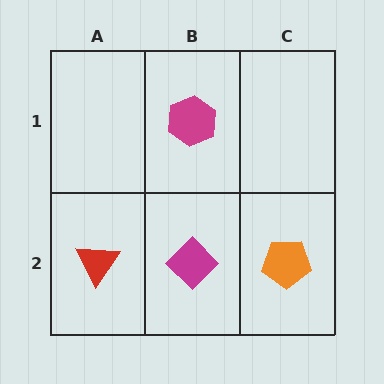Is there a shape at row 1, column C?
No, that cell is empty.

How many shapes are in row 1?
1 shape.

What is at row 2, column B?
A magenta diamond.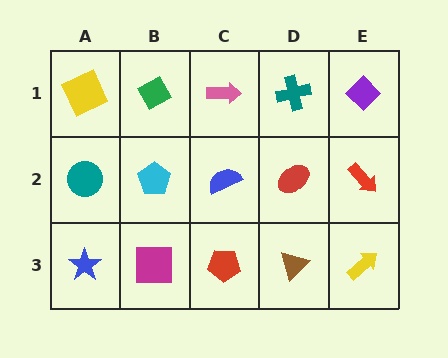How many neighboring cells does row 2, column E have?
3.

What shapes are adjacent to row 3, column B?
A cyan pentagon (row 2, column B), a blue star (row 3, column A), a red pentagon (row 3, column C).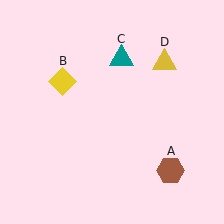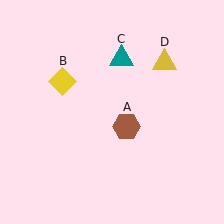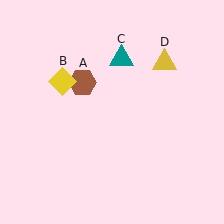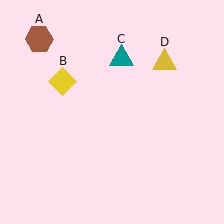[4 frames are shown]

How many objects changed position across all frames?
1 object changed position: brown hexagon (object A).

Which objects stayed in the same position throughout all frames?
Yellow diamond (object B) and teal triangle (object C) and yellow triangle (object D) remained stationary.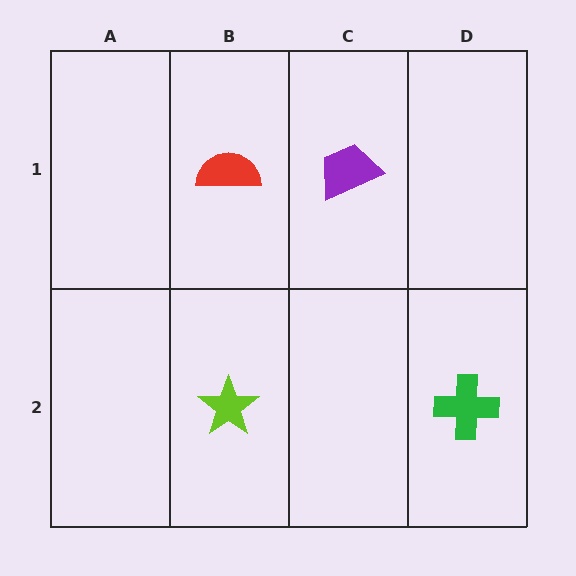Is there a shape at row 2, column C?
No, that cell is empty.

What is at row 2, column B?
A lime star.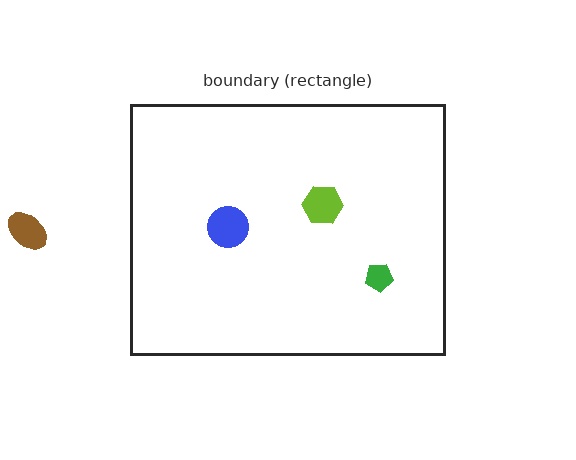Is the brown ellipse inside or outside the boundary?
Outside.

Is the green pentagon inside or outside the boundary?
Inside.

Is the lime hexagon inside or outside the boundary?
Inside.